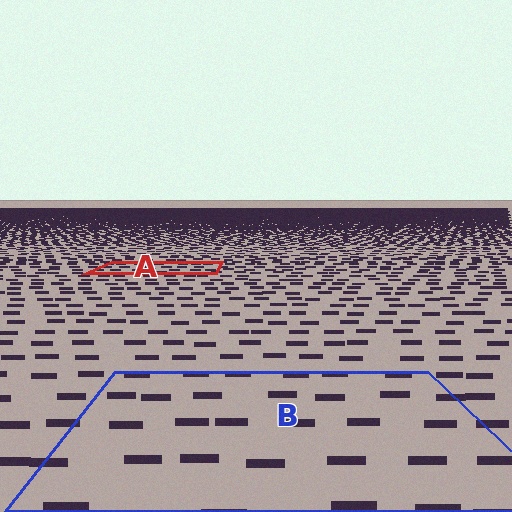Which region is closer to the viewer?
Region B is closer. The texture elements there are larger and more spread out.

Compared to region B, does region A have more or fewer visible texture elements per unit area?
Region A has more texture elements per unit area — they are packed more densely because it is farther away.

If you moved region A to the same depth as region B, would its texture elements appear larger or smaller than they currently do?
They would appear larger. At a closer depth, the same texture elements are projected at a bigger on-screen size.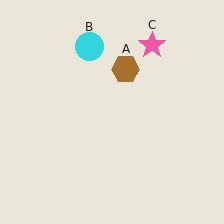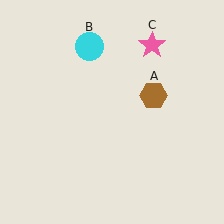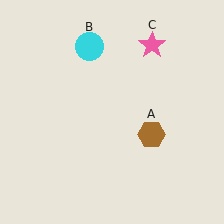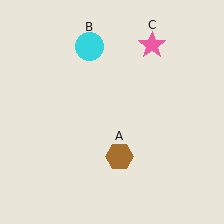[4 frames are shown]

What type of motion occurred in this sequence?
The brown hexagon (object A) rotated clockwise around the center of the scene.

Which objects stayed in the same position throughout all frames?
Cyan circle (object B) and pink star (object C) remained stationary.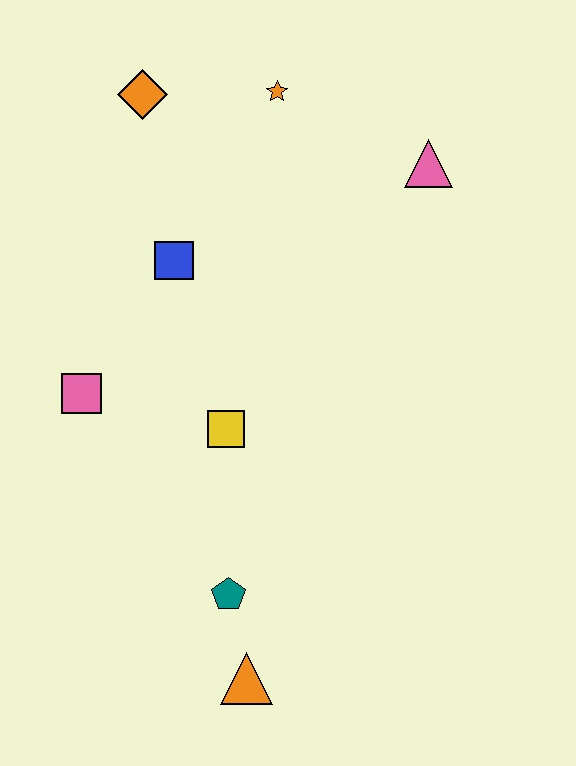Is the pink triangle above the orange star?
No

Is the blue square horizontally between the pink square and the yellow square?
Yes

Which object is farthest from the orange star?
The orange triangle is farthest from the orange star.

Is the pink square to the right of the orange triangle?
No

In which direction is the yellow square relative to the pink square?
The yellow square is to the right of the pink square.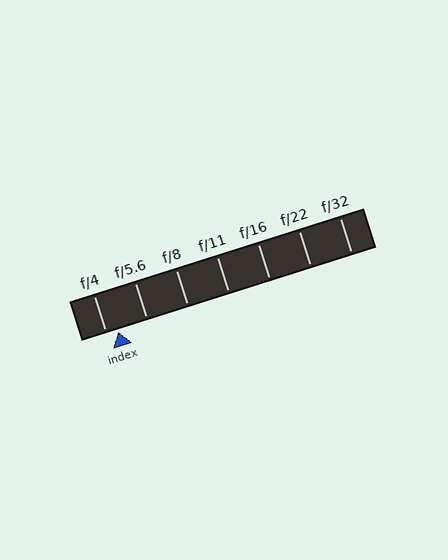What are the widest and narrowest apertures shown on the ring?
The widest aperture shown is f/4 and the narrowest is f/32.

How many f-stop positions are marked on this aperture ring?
There are 7 f-stop positions marked.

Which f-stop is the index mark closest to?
The index mark is closest to f/4.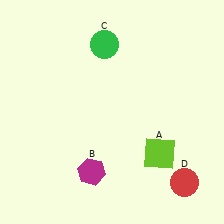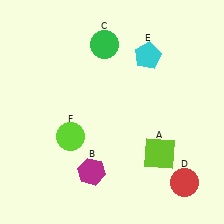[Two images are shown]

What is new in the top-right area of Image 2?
A cyan pentagon (E) was added in the top-right area of Image 2.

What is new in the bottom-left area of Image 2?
A lime circle (F) was added in the bottom-left area of Image 2.